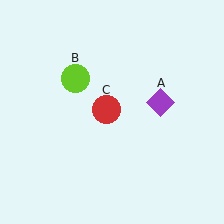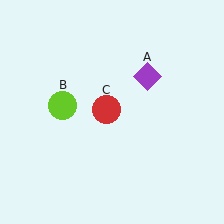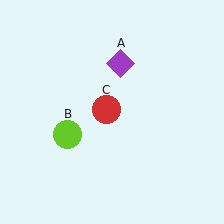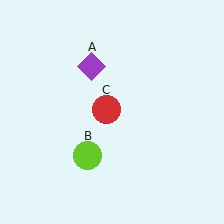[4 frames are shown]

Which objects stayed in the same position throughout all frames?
Red circle (object C) remained stationary.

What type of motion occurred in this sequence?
The purple diamond (object A), lime circle (object B) rotated counterclockwise around the center of the scene.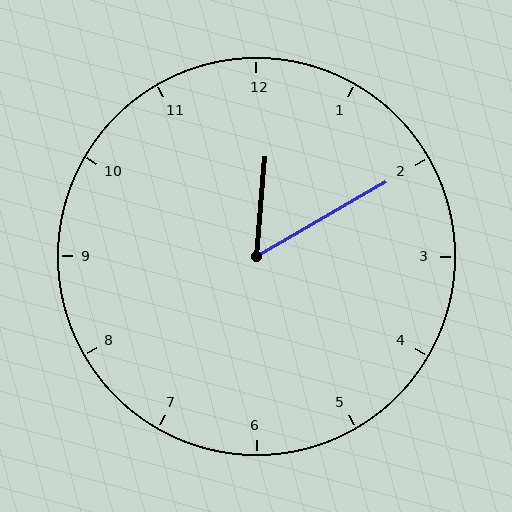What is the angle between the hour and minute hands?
Approximately 55 degrees.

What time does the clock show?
12:10.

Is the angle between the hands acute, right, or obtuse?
It is acute.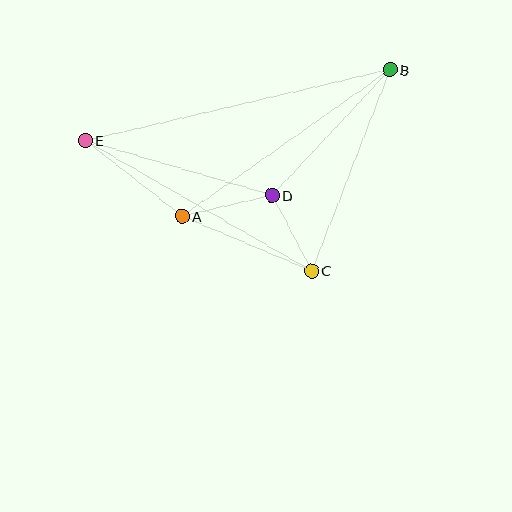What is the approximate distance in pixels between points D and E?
The distance between D and E is approximately 195 pixels.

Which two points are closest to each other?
Points C and D are closest to each other.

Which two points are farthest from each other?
Points B and E are farthest from each other.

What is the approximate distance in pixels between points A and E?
The distance between A and E is approximately 123 pixels.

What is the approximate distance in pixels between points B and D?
The distance between B and D is approximately 172 pixels.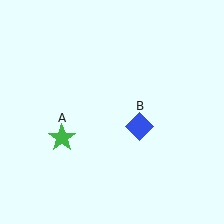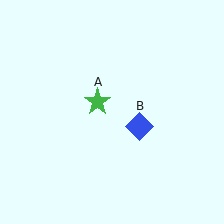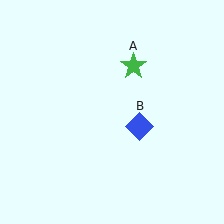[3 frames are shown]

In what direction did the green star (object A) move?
The green star (object A) moved up and to the right.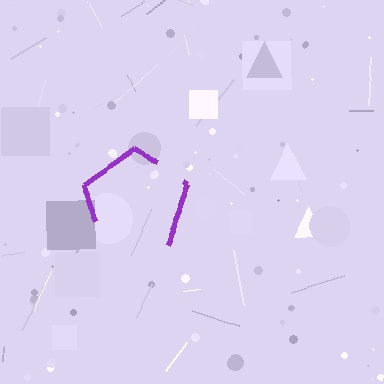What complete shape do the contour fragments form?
The contour fragments form a pentagon.